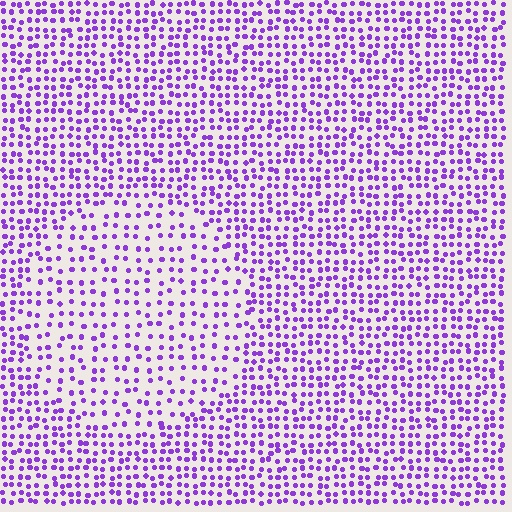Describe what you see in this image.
The image contains small purple elements arranged at two different densities. A circle-shaped region is visible where the elements are less densely packed than the surrounding area.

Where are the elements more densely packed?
The elements are more densely packed outside the circle boundary.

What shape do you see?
I see a circle.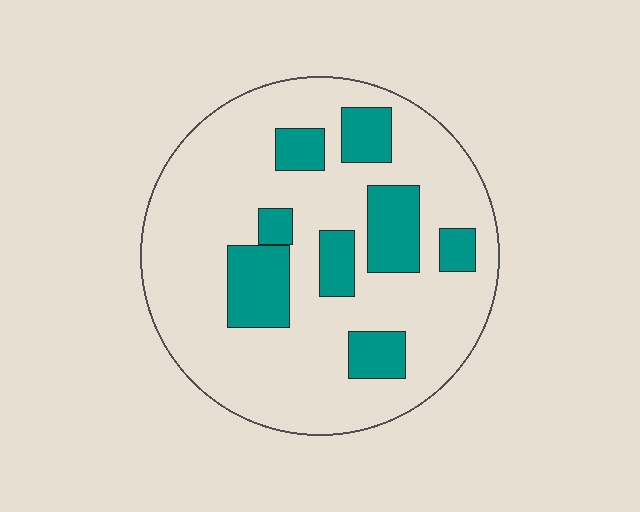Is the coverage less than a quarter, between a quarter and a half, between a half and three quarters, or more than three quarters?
Less than a quarter.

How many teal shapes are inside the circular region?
8.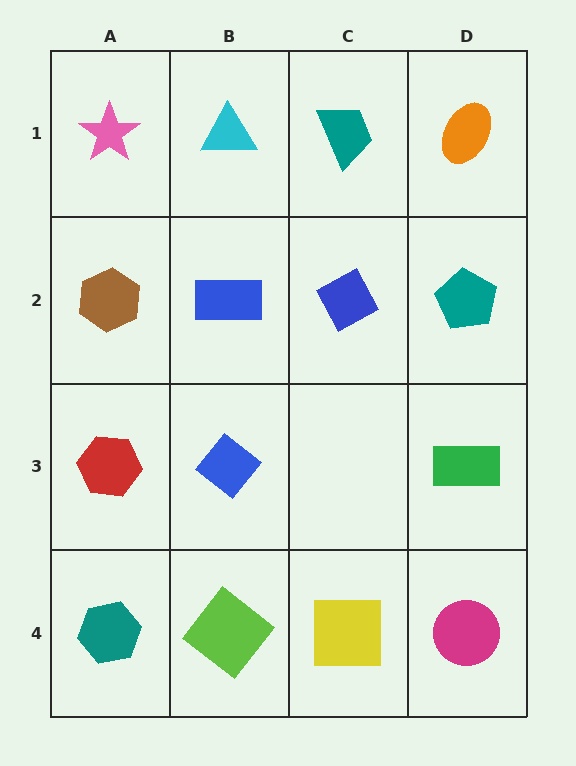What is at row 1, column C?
A teal trapezoid.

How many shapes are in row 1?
4 shapes.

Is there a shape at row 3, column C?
No, that cell is empty.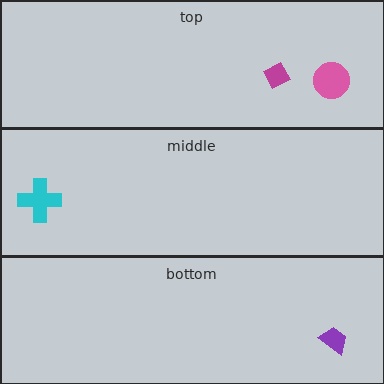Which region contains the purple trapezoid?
The bottom region.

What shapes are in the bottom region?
The purple trapezoid.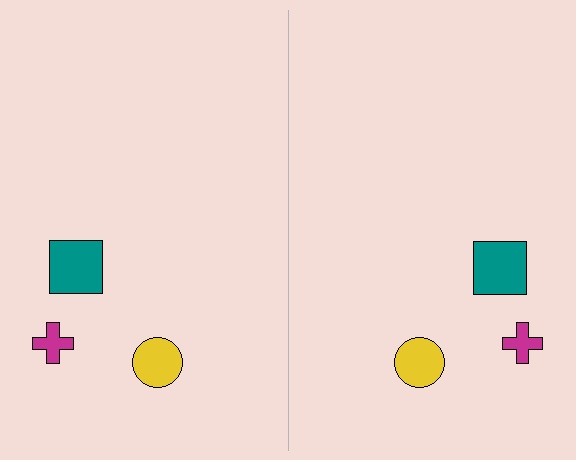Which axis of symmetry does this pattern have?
The pattern has a vertical axis of symmetry running through the center of the image.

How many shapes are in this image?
There are 6 shapes in this image.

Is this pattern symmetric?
Yes, this pattern has bilateral (reflection) symmetry.